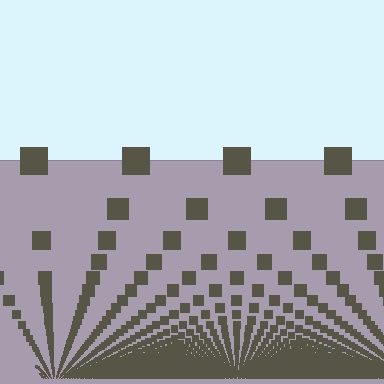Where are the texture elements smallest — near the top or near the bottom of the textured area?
Near the bottom.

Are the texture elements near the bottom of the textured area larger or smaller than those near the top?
Smaller. The gradient is inverted — elements near the bottom are smaller and denser.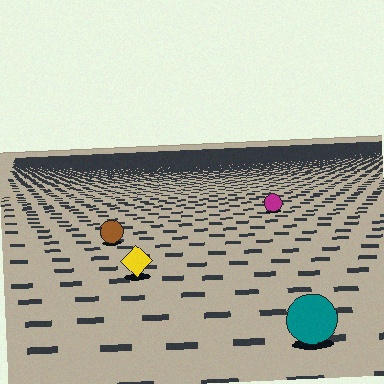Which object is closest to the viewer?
The teal circle is closest. The texture marks near it are larger and more spread out.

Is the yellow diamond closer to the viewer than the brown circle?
Yes. The yellow diamond is closer — you can tell from the texture gradient: the ground texture is coarser near it.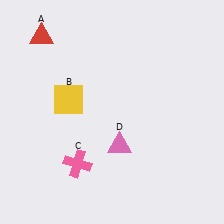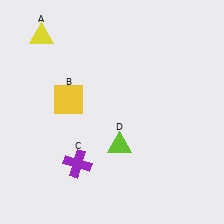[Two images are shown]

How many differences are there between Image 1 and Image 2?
There are 3 differences between the two images.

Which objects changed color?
A changed from red to yellow. C changed from pink to purple. D changed from pink to lime.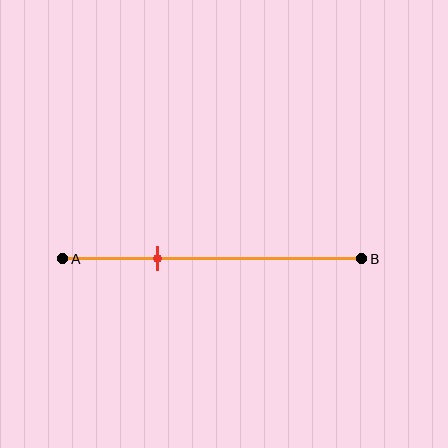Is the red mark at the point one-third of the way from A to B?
Yes, the mark is approximately at the one-third point.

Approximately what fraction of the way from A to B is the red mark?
The red mark is approximately 30% of the way from A to B.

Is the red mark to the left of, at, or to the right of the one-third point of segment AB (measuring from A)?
The red mark is approximately at the one-third point of segment AB.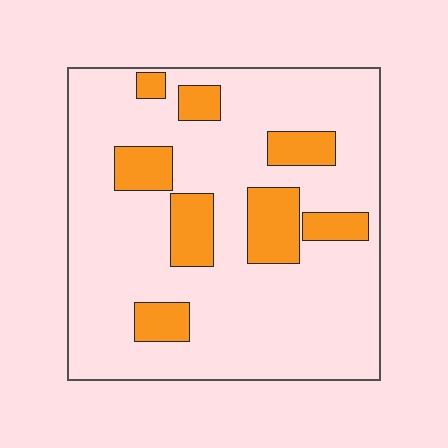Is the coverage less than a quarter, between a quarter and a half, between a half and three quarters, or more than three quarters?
Less than a quarter.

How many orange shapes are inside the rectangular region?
8.